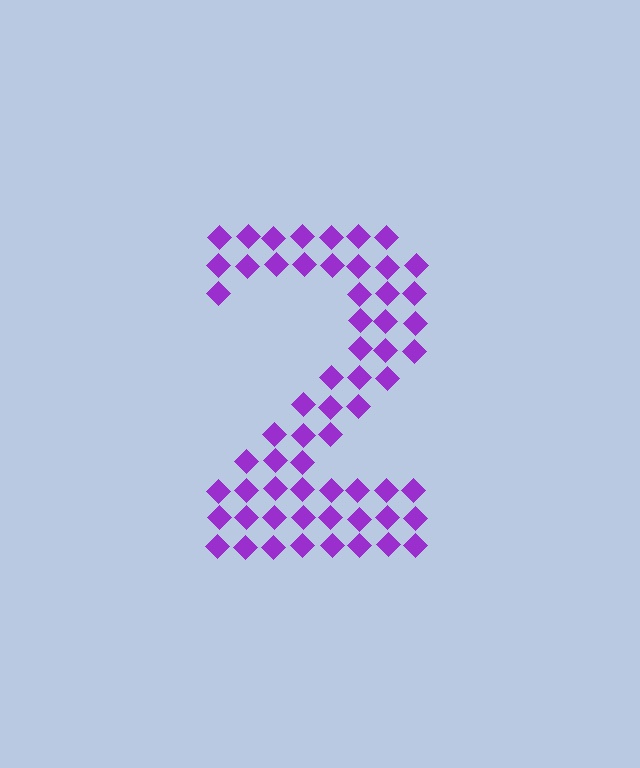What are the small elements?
The small elements are diamonds.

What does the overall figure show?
The overall figure shows the digit 2.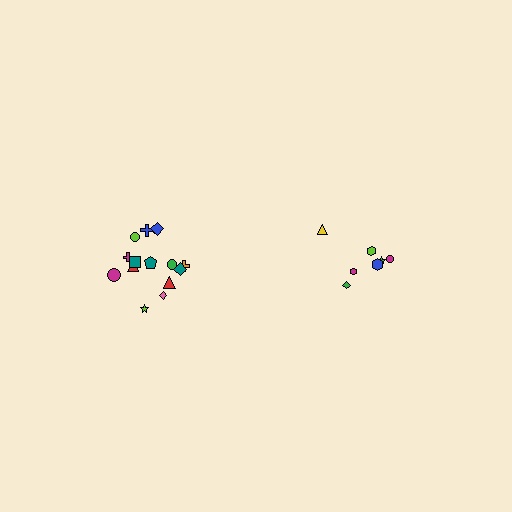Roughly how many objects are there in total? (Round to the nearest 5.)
Roughly 20 objects in total.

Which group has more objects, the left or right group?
The left group.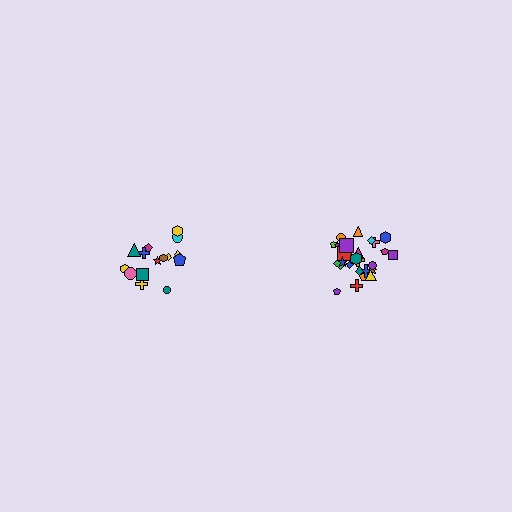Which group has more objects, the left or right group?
The right group.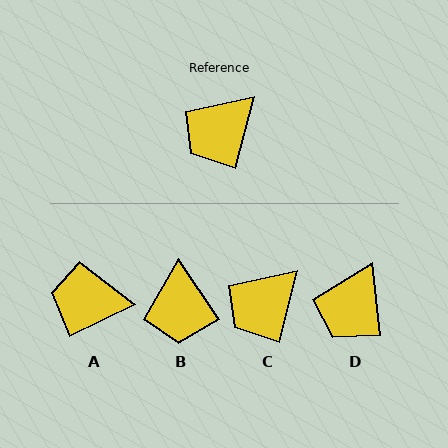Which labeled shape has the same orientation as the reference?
C.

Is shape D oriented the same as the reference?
No, it is off by about 20 degrees.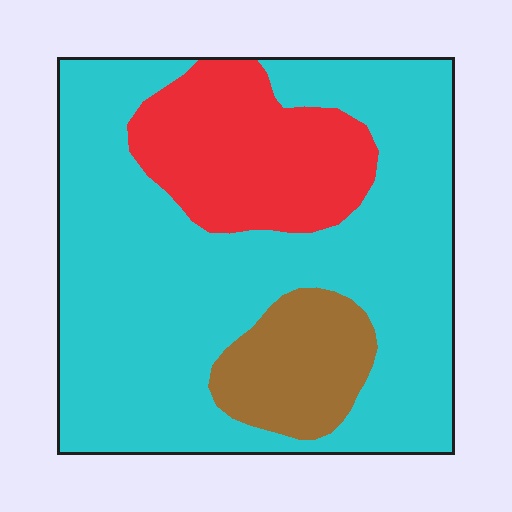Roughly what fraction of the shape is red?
Red covers about 20% of the shape.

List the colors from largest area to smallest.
From largest to smallest: cyan, red, brown.